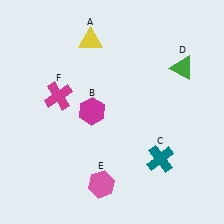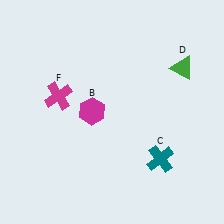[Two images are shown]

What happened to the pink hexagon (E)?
The pink hexagon (E) was removed in Image 2. It was in the bottom-left area of Image 1.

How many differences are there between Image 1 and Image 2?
There are 2 differences between the two images.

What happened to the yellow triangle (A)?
The yellow triangle (A) was removed in Image 2. It was in the top-left area of Image 1.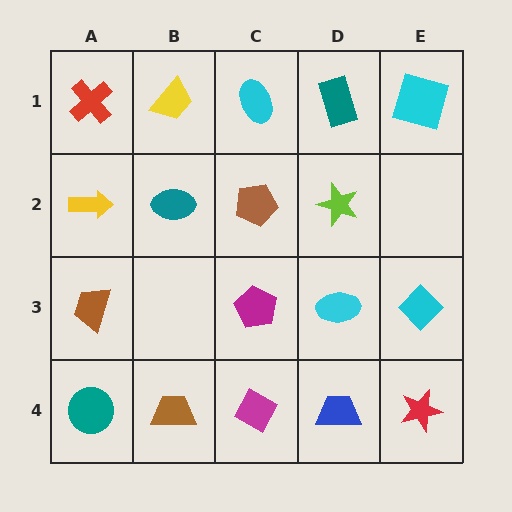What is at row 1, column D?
A teal rectangle.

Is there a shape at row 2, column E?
No, that cell is empty.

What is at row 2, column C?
A brown pentagon.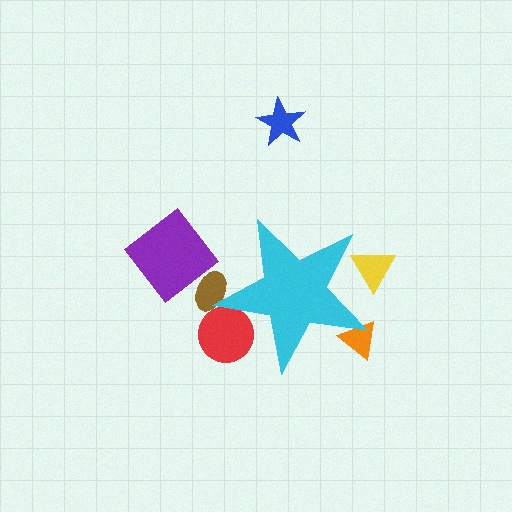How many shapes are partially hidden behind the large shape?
4 shapes are partially hidden.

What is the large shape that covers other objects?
A cyan star.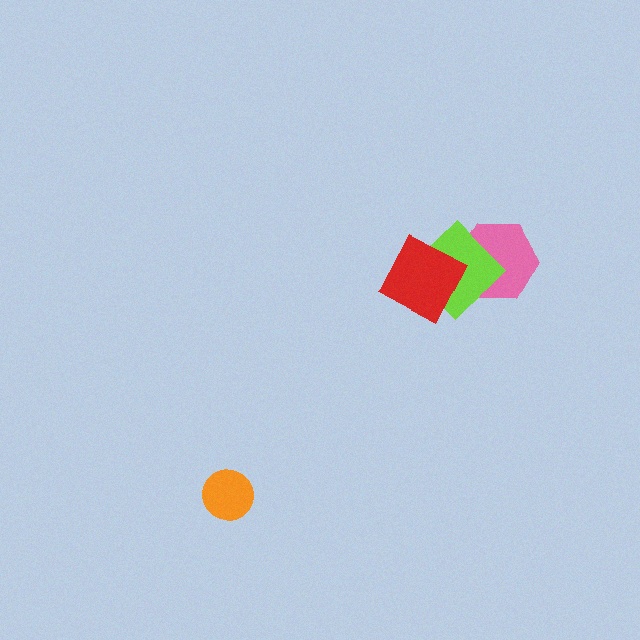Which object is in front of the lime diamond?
The red diamond is in front of the lime diamond.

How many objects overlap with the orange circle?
0 objects overlap with the orange circle.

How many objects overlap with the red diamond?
2 objects overlap with the red diamond.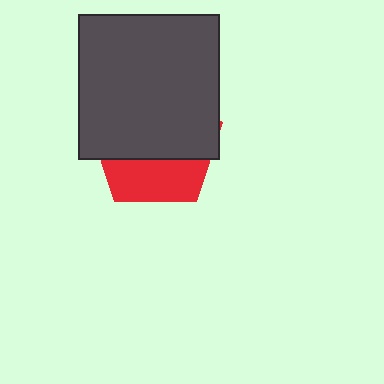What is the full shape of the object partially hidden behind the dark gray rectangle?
The partially hidden object is a red pentagon.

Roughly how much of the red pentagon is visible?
A small part of it is visible (roughly 35%).